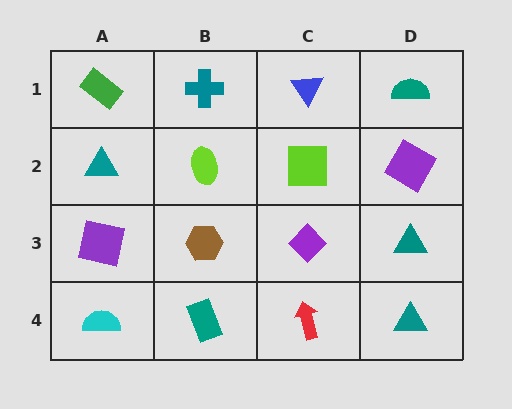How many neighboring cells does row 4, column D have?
2.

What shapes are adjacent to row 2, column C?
A blue triangle (row 1, column C), a purple diamond (row 3, column C), a lime ellipse (row 2, column B), a purple diamond (row 2, column D).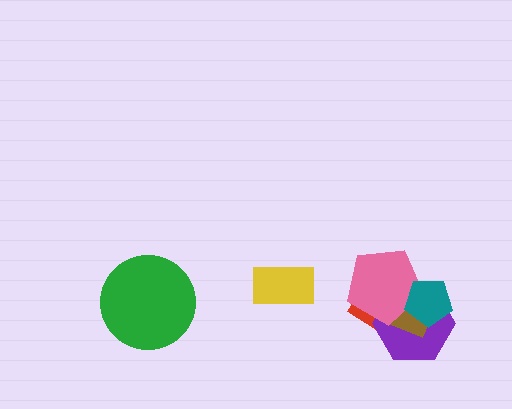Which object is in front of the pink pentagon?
The teal pentagon is in front of the pink pentagon.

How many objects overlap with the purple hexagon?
4 objects overlap with the purple hexagon.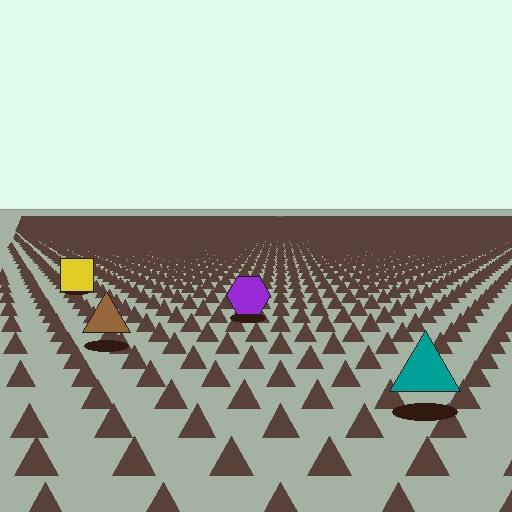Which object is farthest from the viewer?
The yellow square is farthest from the viewer. It appears smaller and the ground texture around it is denser.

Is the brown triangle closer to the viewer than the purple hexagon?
Yes. The brown triangle is closer — you can tell from the texture gradient: the ground texture is coarser near it.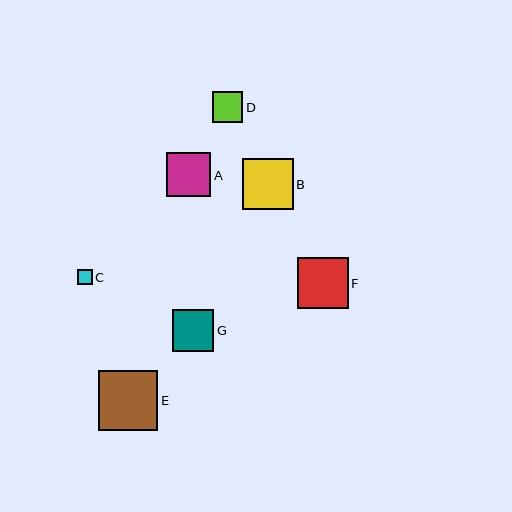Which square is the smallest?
Square C is the smallest with a size of approximately 15 pixels.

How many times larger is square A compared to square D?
Square A is approximately 1.4 times the size of square D.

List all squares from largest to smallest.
From largest to smallest: E, B, F, A, G, D, C.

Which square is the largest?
Square E is the largest with a size of approximately 59 pixels.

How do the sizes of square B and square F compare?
Square B and square F are approximately the same size.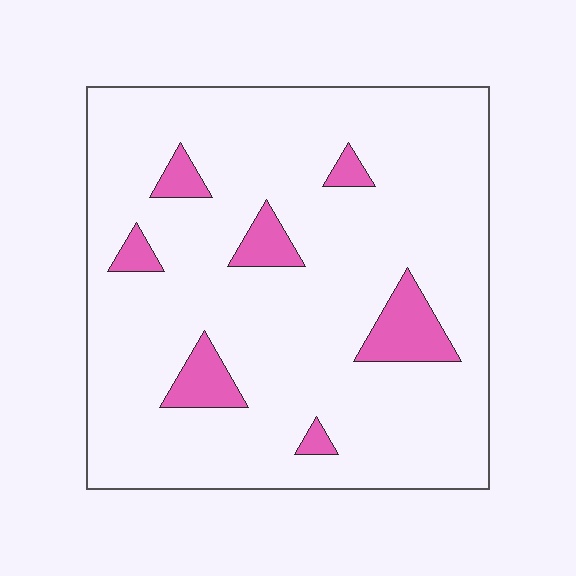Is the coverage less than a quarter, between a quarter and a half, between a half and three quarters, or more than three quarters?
Less than a quarter.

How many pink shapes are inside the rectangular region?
7.